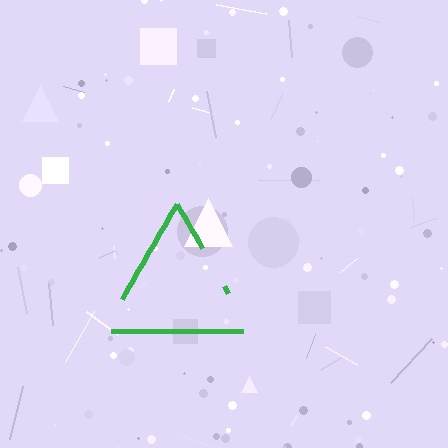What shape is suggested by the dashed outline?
The dashed outline suggests a triangle.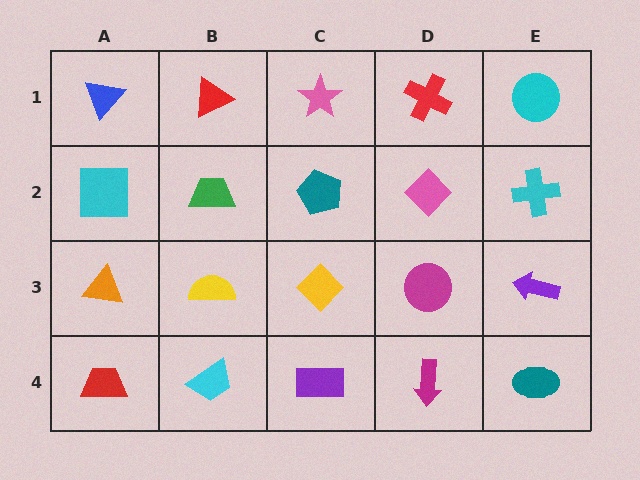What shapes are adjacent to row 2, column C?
A pink star (row 1, column C), a yellow diamond (row 3, column C), a green trapezoid (row 2, column B), a pink diamond (row 2, column D).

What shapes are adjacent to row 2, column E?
A cyan circle (row 1, column E), a purple arrow (row 3, column E), a pink diamond (row 2, column D).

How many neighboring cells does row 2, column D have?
4.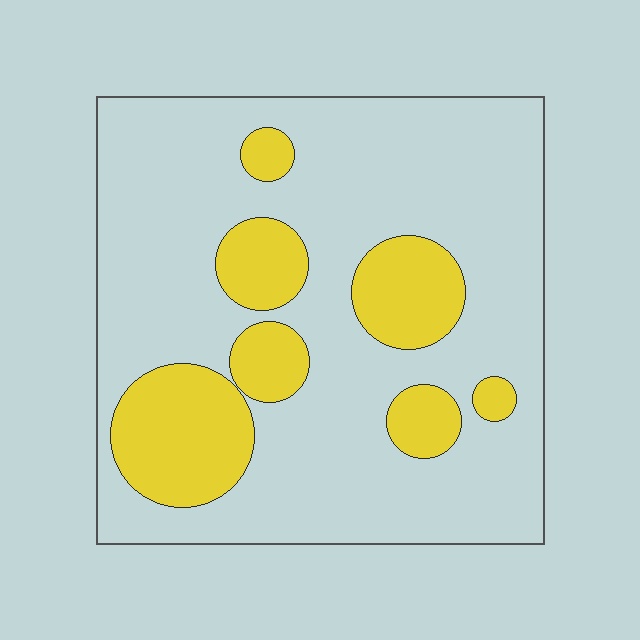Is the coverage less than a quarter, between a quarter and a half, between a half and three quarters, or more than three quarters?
Less than a quarter.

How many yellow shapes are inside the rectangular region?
7.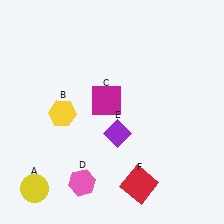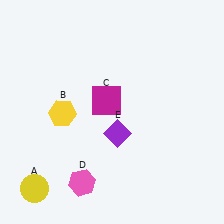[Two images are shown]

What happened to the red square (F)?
The red square (F) was removed in Image 2. It was in the bottom-right area of Image 1.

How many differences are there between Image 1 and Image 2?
There is 1 difference between the two images.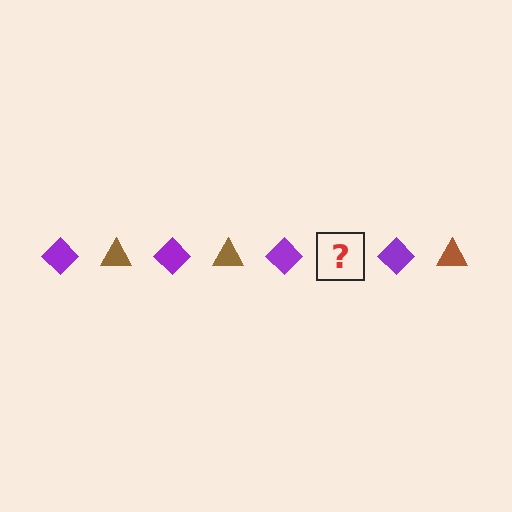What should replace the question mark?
The question mark should be replaced with a brown triangle.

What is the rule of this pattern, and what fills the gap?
The rule is that the pattern alternates between purple diamond and brown triangle. The gap should be filled with a brown triangle.